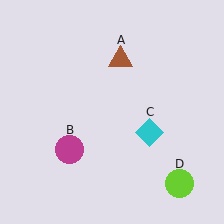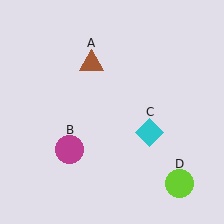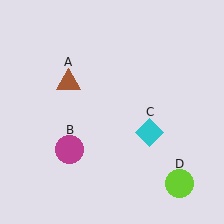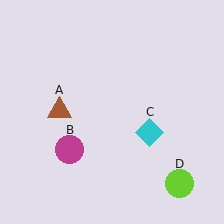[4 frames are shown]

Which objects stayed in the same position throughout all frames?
Magenta circle (object B) and cyan diamond (object C) and lime circle (object D) remained stationary.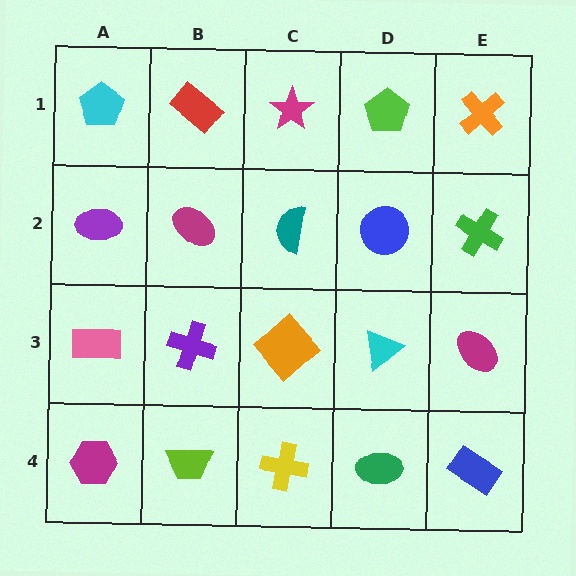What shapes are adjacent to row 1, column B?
A magenta ellipse (row 2, column B), a cyan pentagon (row 1, column A), a magenta star (row 1, column C).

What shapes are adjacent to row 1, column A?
A purple ellipse (row 2, column A), a red rectangle (row 1, column B).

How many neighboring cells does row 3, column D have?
4.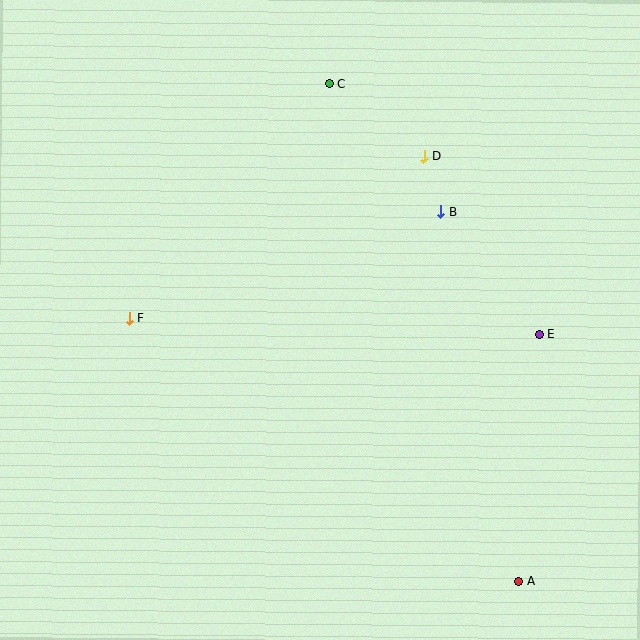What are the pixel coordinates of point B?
Point B is at (441, 212).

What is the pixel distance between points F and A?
The distance between F and A is 469 pixels.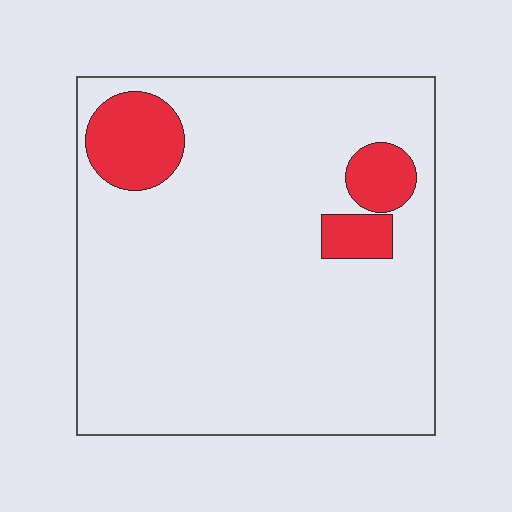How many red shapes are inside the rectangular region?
3.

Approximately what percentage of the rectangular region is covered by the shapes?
Approximately 10%.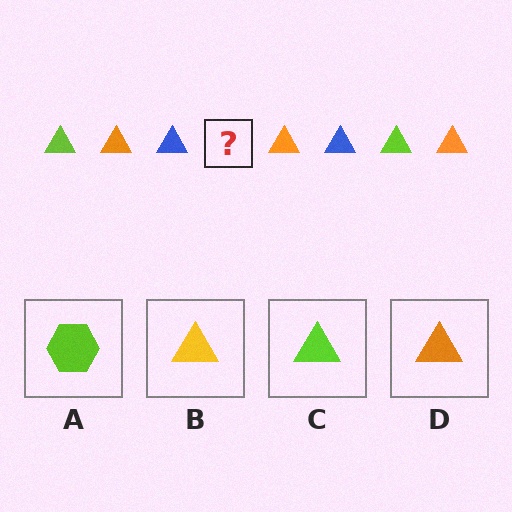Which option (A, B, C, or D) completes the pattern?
C.